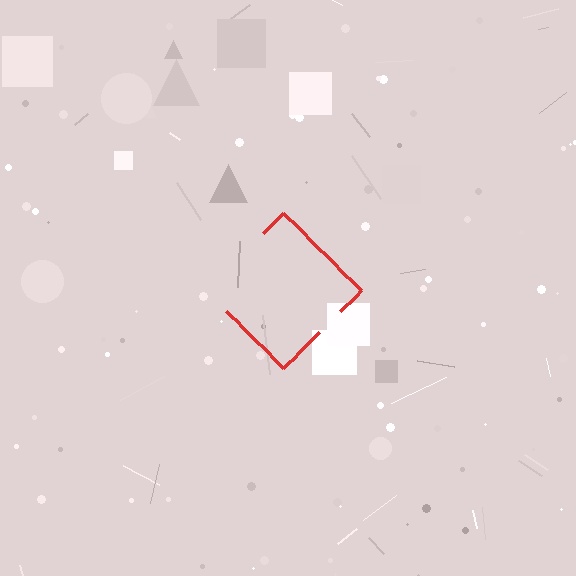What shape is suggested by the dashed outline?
The dashed outline suggests a diamond.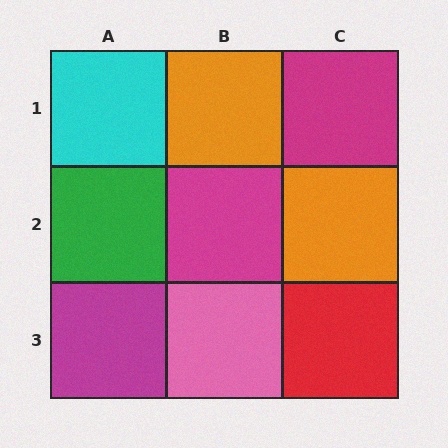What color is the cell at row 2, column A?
Green.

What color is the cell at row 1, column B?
Orange.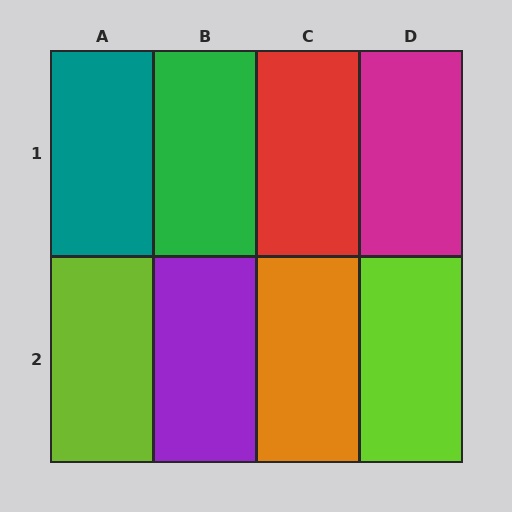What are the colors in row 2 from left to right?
Lime, purple, orange, lime.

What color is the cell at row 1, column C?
Red.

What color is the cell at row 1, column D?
Magenta.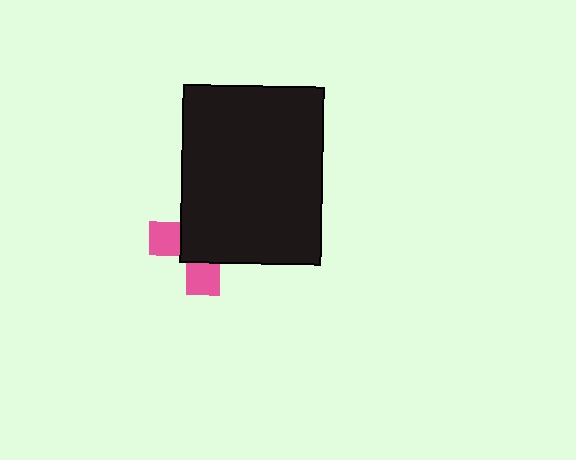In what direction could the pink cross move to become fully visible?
The pink cross could move toward the lower-left. That would shift it out from behind the black rectangle entirely.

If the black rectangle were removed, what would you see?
You would see the complete pink cross.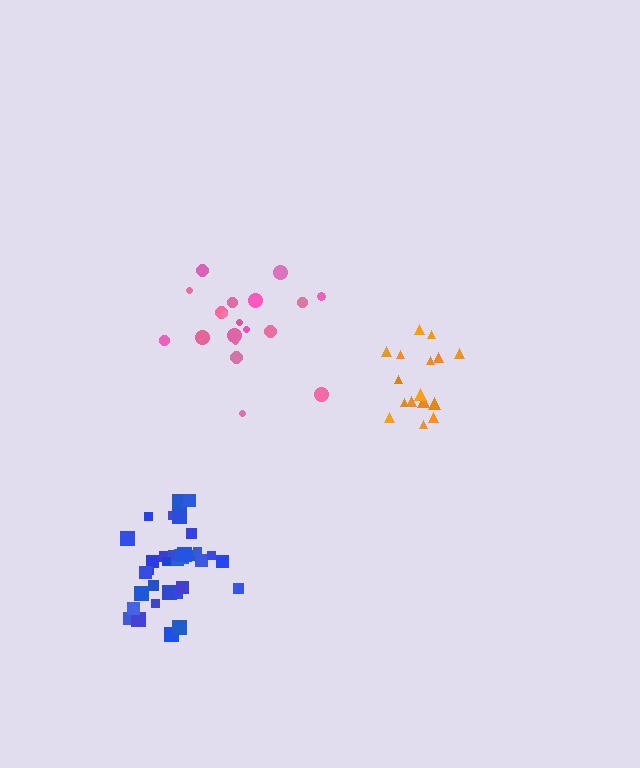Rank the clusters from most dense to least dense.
blue, orange, pink.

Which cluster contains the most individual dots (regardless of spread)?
Blue (33).